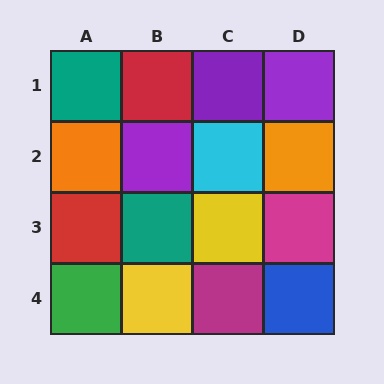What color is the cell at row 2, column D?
Orange.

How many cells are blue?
1 cell is blue.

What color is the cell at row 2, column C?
Cyan.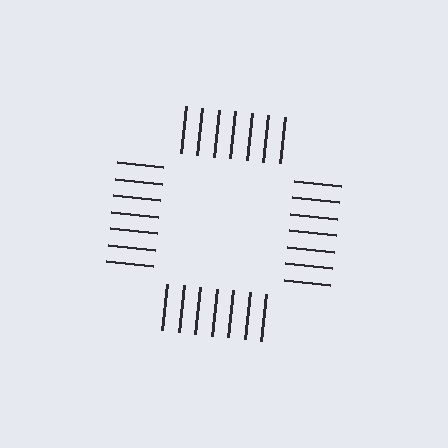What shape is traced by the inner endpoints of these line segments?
An illusory square — the line segments terminate on its edges but no continuous stroke is drawn.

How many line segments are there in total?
28 — 7 along each of the 4 edges.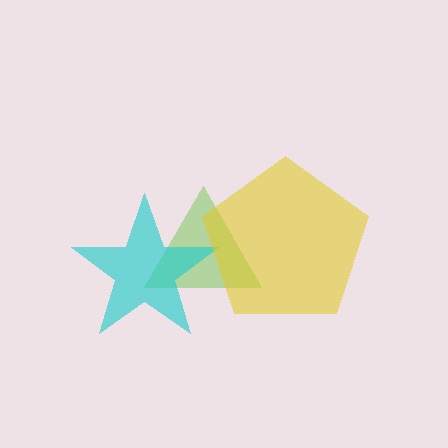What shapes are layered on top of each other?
The layered shapes are: a lime triangle, a cyan star, a yellow pentagon.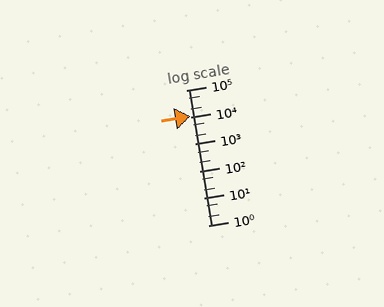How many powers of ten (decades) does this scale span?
The scale spans 5 decades, from 1 to 100000.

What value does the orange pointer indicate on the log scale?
The pointer indicates approximately 11000.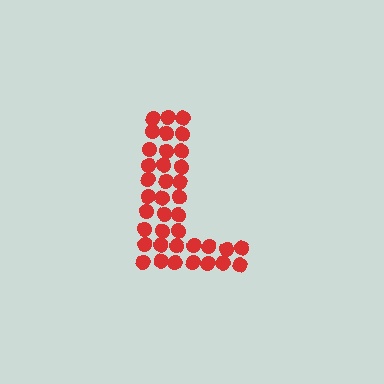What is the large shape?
The large shape is the letter L.